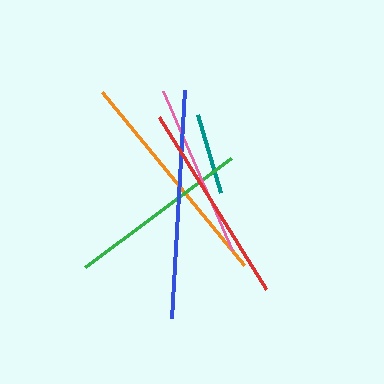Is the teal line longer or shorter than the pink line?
The pink line is longer than the teal line.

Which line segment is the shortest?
The teal line is the shortest at approximately 81 pixels.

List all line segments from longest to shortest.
From longest to shortest: blue, orange, red, green, pink, teal.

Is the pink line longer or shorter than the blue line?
The blue line is longer than the pink line.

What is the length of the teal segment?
The teal segment is approximately 81 pixels long.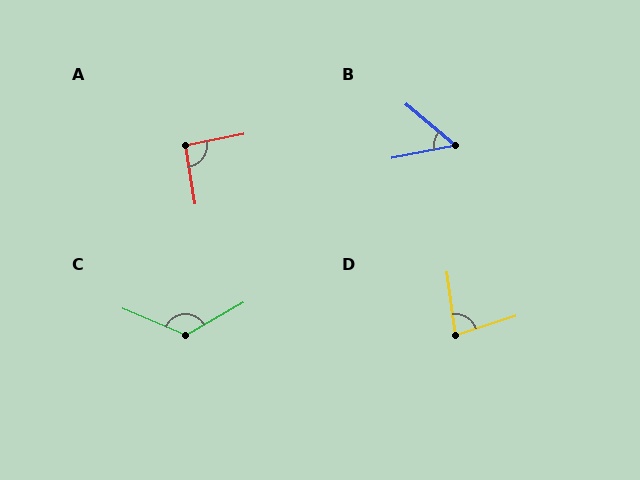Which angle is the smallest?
B, at approximately 51 degrees.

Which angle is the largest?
C, at approximately 127 degrees.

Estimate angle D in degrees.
Approximately 80 degrees.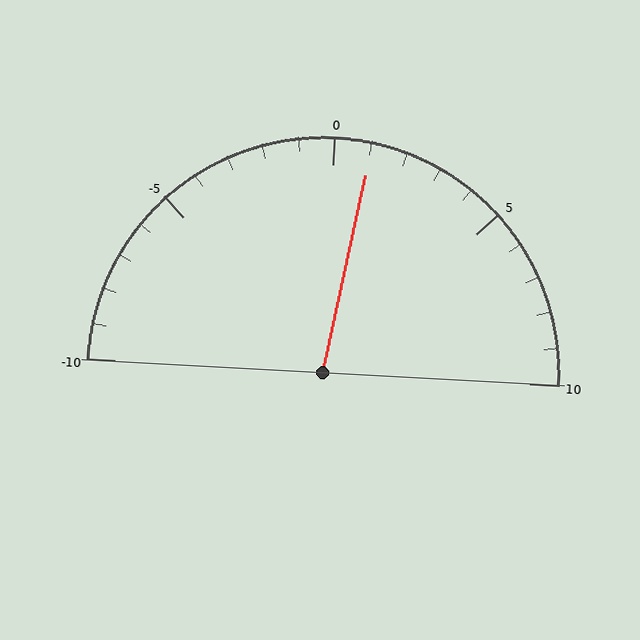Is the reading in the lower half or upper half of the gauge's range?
The reading is in the upper half of the range (-10 to 10).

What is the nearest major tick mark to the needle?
The nearest major tick mark is 0.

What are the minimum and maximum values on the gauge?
The gauge ranges from -10 to 10.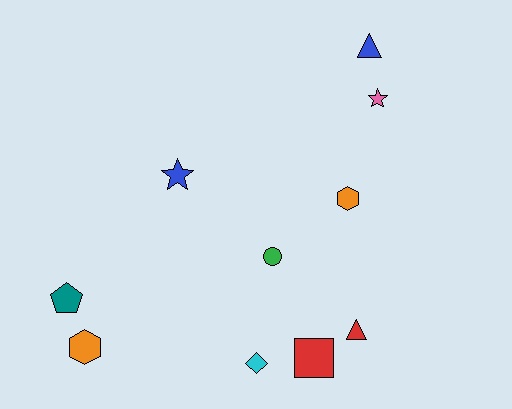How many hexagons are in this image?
There are 2 hexagons.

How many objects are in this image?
There are 10 objects.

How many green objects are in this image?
There is 1 green object.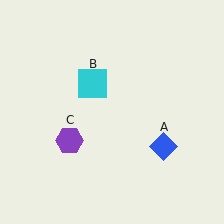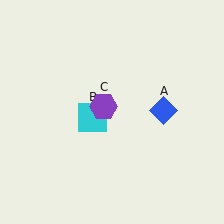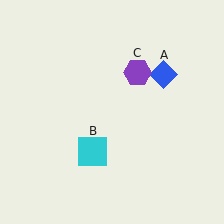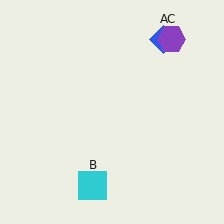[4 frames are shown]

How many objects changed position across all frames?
3 objects changed position: blue diamond (object A), cyan square (object B), purple hexagon (object C).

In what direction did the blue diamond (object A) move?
The blue diamond (object A) moved up.